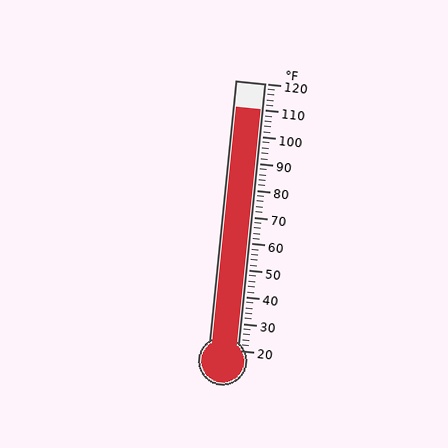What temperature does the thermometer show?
The thermometer shows approximately 110°F.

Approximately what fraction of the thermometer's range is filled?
The thermometer is filled to approximately 90% of its range.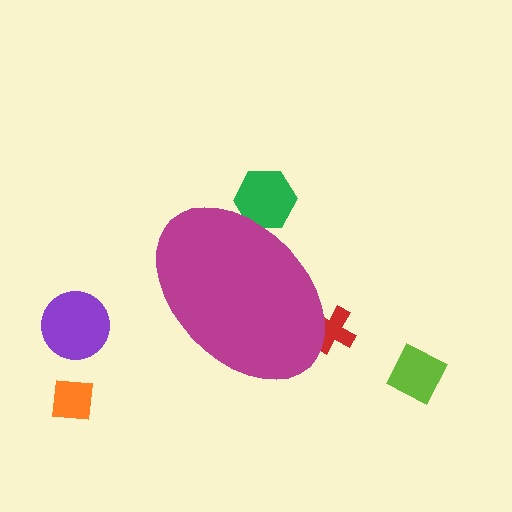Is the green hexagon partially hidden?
Yes, the green hexagon is partially hidden behind the magenta ellipse.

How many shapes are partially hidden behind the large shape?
2 shapes are partially hidden.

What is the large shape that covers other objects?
A magenta ellipse.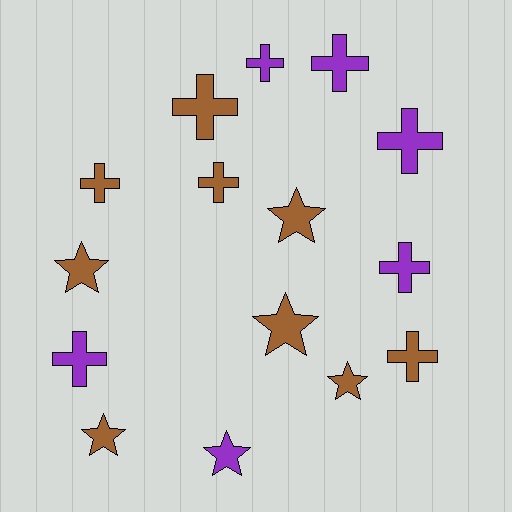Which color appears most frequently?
Brown, with 9 objects.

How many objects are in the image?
There are 15 objects.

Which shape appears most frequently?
Cross, with 9 objects.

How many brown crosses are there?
There are 4 brown crosses.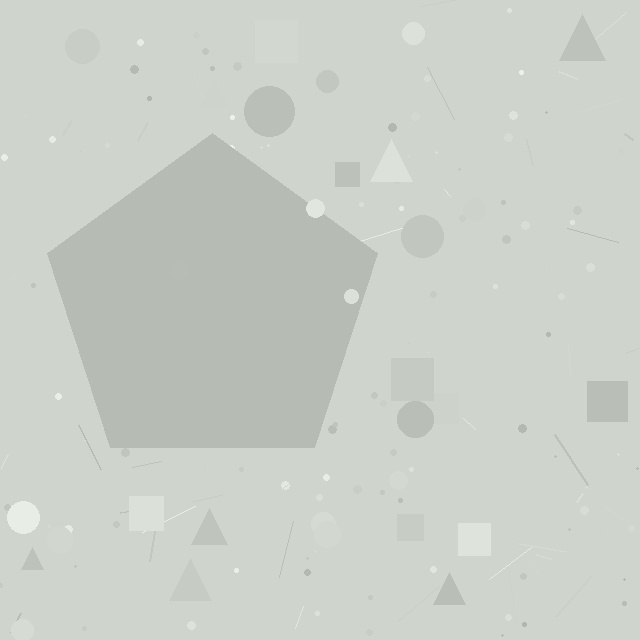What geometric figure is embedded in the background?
A pentagon is embedded in the background.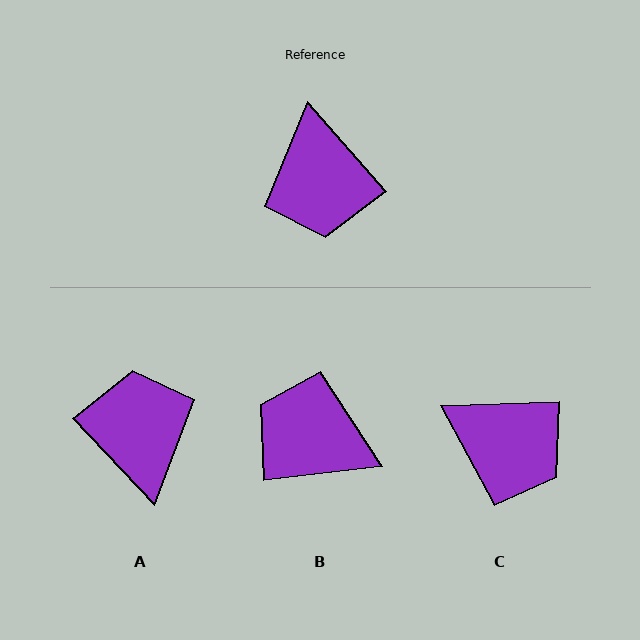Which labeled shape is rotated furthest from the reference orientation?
A, about 178 degrees away.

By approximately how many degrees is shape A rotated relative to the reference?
Approximately 178 degrees clockwise.